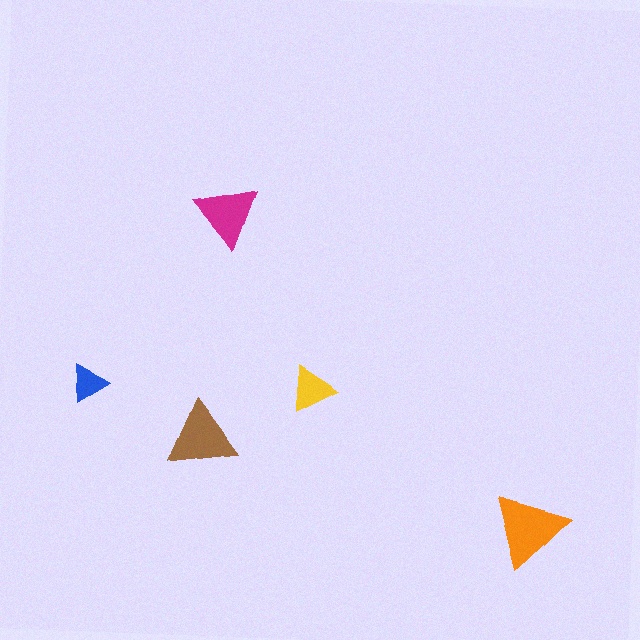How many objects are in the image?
There are 5 objects in the image.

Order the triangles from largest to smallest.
the orange one, the brown one, the magenta one, the yellow one, the blue one.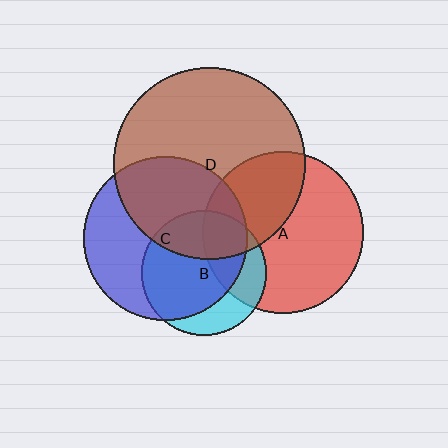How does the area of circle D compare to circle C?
Approximately 1.4 times.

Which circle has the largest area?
Circle D (brown).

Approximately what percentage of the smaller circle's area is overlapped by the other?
Approximately 40%.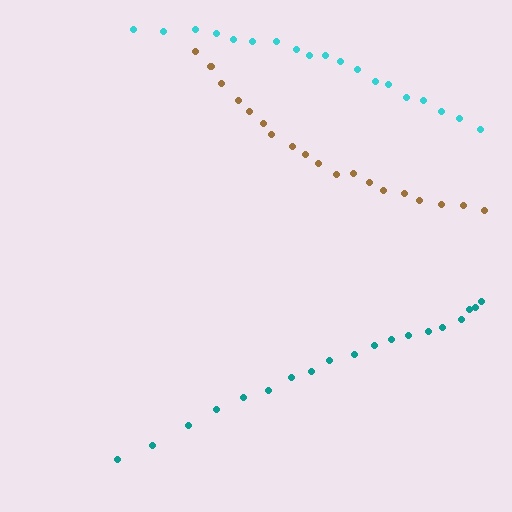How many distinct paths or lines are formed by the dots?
There are 3 distinct paths.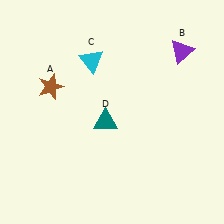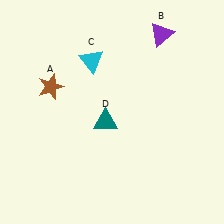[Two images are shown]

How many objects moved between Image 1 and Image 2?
1 object moved between the two images.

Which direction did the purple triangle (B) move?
The purple triangle (B) moved left.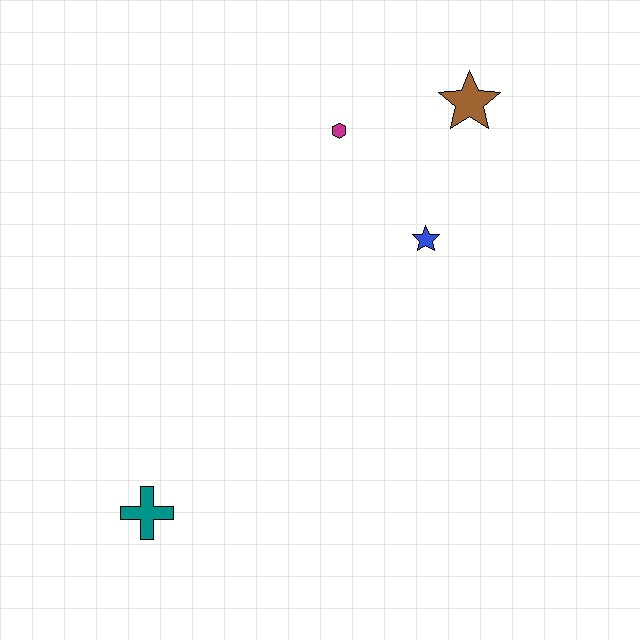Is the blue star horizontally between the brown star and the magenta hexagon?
Yes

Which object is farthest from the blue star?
The teal cross is farthest from the blue star.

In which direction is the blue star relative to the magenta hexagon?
The blue star is below the magenta hexagon.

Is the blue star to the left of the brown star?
Yes